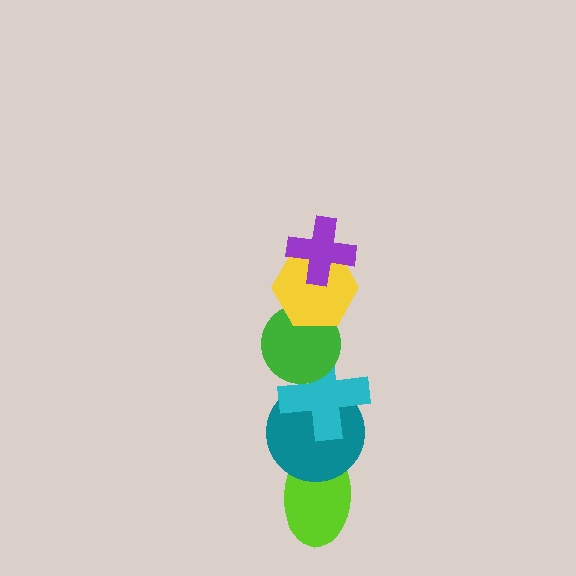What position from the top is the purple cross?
The purple cross is 1st from the top.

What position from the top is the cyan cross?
The cyan cross is 4th from the top.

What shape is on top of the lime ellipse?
The teal circle is on top of the lime ellipse.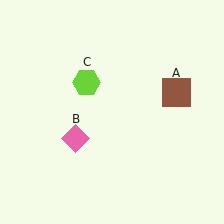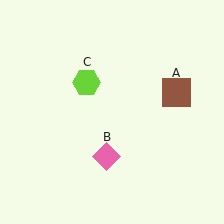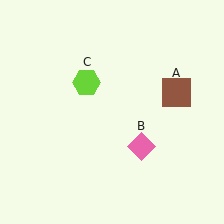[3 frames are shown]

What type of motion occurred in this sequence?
The pink diamond (object B) rotated counterclockwise around the center of the scene.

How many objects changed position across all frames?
1 object changed position: pink diamond (object B).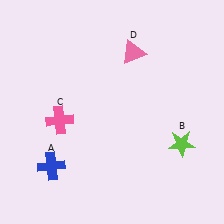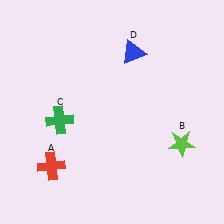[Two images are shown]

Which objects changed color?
A changed from blue to red. C changed from pink to green. D changed from pink to blue.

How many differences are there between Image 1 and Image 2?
There are 3 differences between the two images.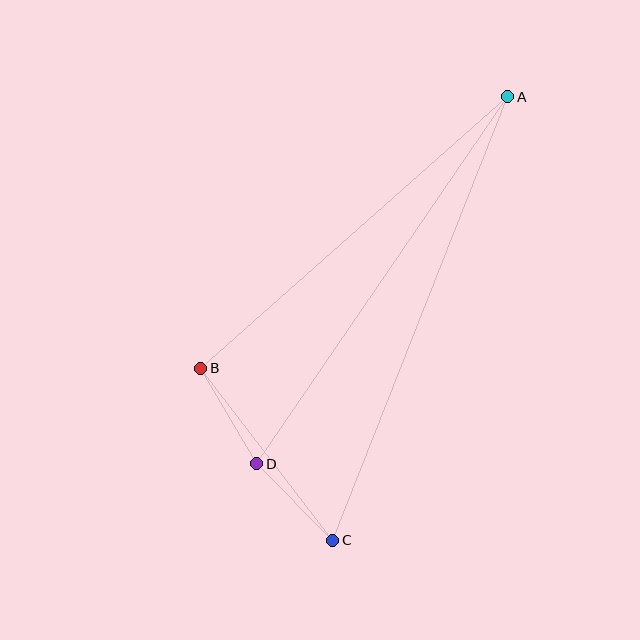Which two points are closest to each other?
Points C and D are closest to each other.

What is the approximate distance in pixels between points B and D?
The distance between B and D is approximately 111 pixels.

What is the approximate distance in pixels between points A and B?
The distance between A and B is approximately 410 pixels.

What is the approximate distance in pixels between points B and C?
The distance between B and C is approximately 217 pixels.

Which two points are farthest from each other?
Points A and C are farthest from each other.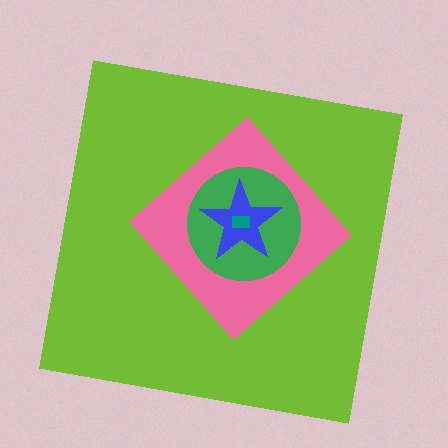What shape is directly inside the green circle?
The blue star.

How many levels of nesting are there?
5.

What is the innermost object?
The teal rectangle.